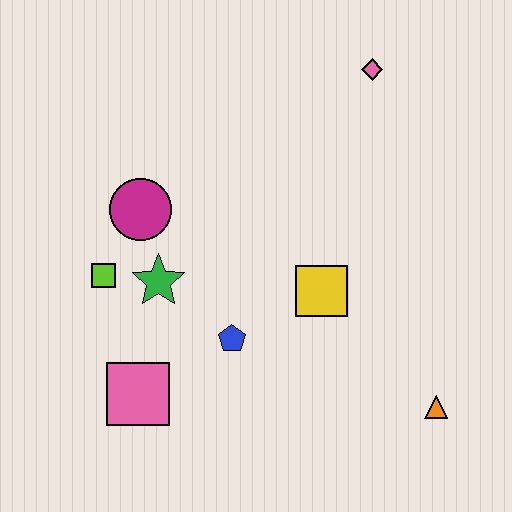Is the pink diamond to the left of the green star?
No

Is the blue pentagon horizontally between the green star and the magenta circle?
No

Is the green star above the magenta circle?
No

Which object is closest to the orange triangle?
The yellow square is closest to the orange triangle.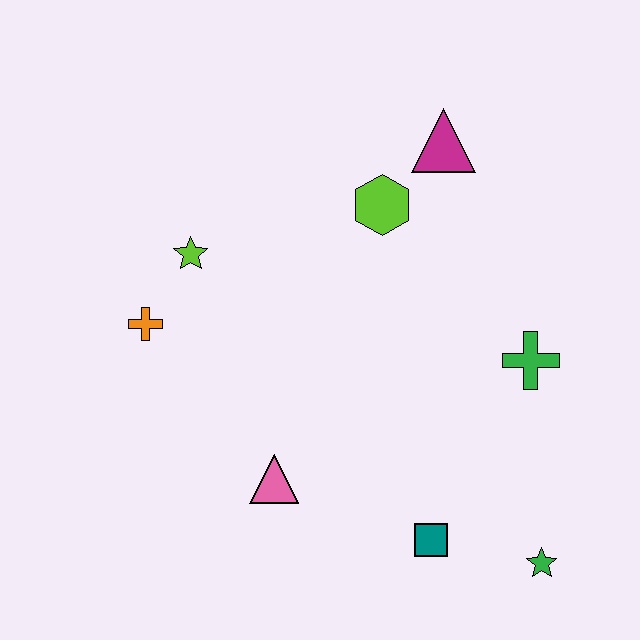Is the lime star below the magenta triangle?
Yes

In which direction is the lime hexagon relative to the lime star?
The lime hexagon is to the right of the lime star.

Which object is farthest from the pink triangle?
The magenta triangle is farthest from the pink triangle.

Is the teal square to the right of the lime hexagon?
Yes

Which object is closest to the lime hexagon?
The magenta triangle is closest to the lime hexagon.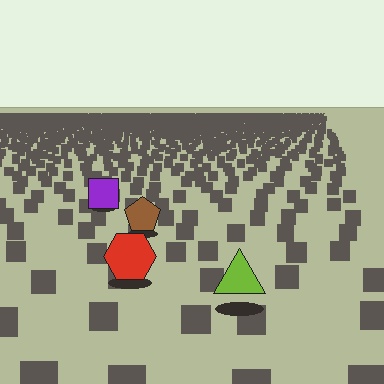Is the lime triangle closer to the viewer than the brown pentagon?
Yes. The lime triangle is closer — you can tell from the texture gradient: the ground texture is coarser near it.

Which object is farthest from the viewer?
The purple square is farthest from the viewer. It appears smaller and the ground texture around it is denser.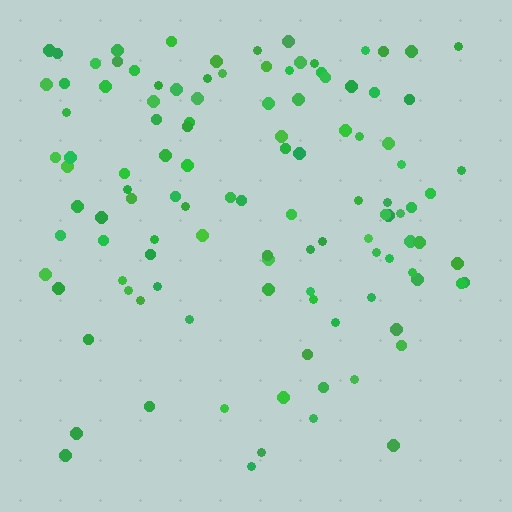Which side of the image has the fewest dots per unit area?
The bottom.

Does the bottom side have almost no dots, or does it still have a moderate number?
Still a moderate number, just noticeably fewer than the top.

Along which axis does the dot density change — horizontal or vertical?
Vertical.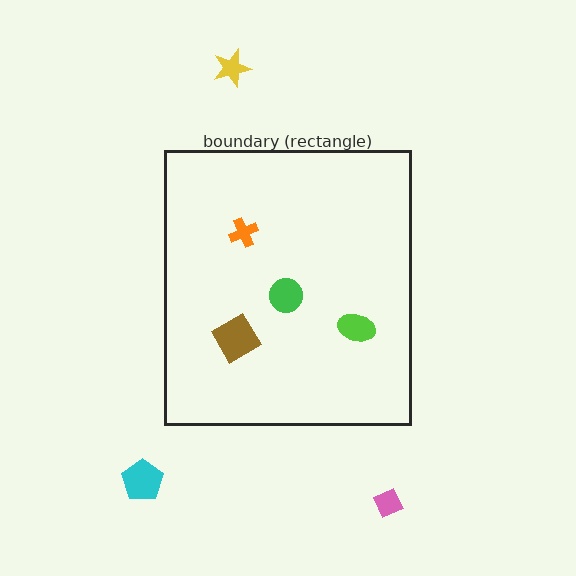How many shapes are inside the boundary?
4 inside, 3 outside.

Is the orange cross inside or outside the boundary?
Inside.